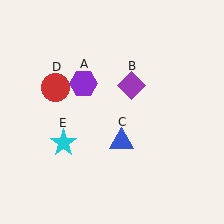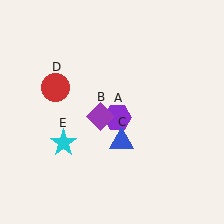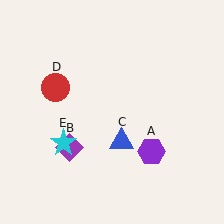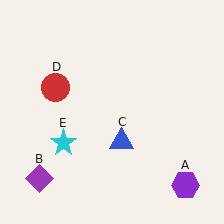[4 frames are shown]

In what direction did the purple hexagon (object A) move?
The purple hexagon (object A) moved down and to the right.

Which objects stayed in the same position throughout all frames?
Blue triangle (object C) and red circle (object D) and cyan star (object E) remained stationary.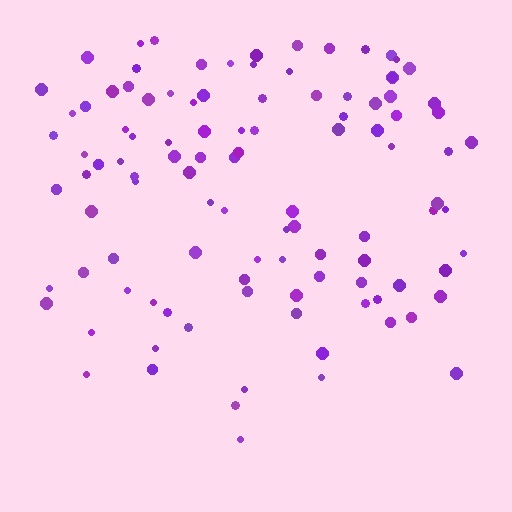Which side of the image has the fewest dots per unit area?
The bottom.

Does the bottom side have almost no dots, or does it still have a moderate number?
Still a moderate number, just noticeably fewer than the top.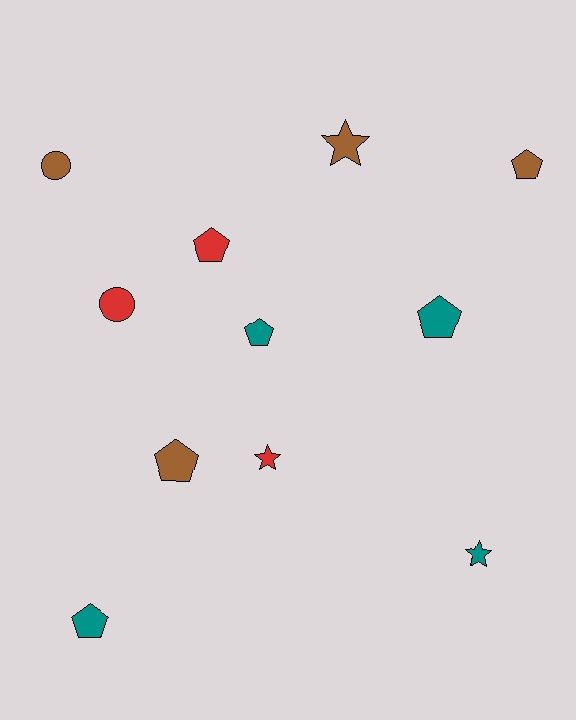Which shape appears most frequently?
Pentagon, with 6 objects.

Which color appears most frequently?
Brown, with 4 objects.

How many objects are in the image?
There are 11 objects.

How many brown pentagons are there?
There are 2 brown pentagons.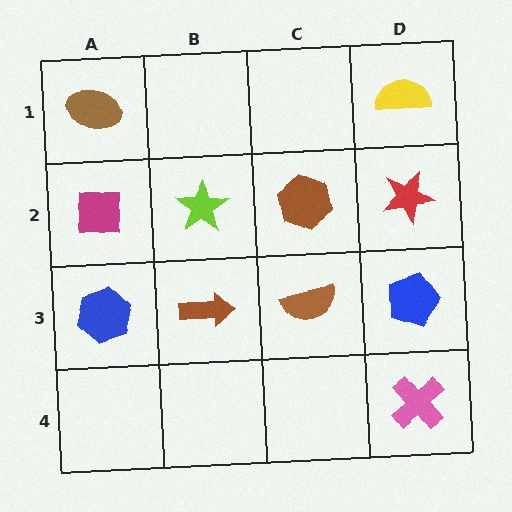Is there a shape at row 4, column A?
No, that cell is empty.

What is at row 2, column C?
A brown hexagon.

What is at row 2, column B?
A lime star.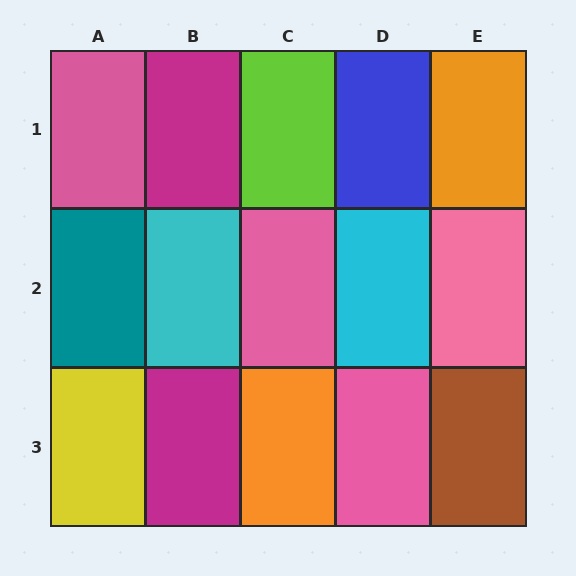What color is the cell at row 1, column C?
Lime.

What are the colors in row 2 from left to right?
Teal, cyan, pink, cyan, pink.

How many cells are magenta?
2 cells are magenta.